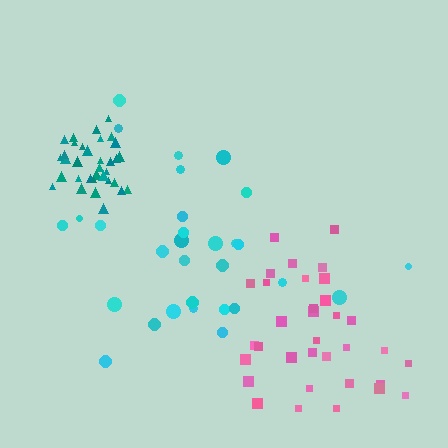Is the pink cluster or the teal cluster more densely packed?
Teal.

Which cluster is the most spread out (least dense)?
Cyan.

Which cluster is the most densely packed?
Teal.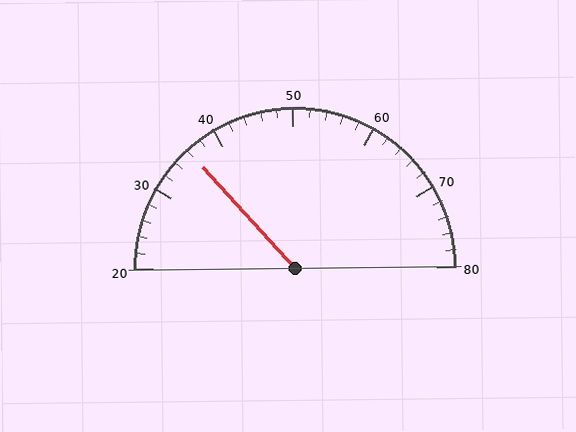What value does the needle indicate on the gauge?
The needle indicates approximately 36.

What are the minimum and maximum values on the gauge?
The gauge ranges from 20 to 80.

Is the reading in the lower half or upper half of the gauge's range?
The reading is in the lower half of the range (20 to 80).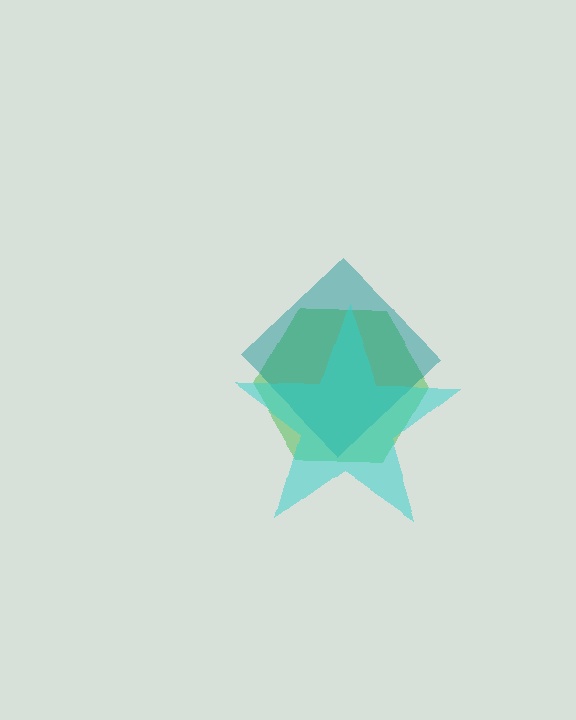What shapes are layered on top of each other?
The layered shapes are: a green hexagon, a teal diamond, a cyan star.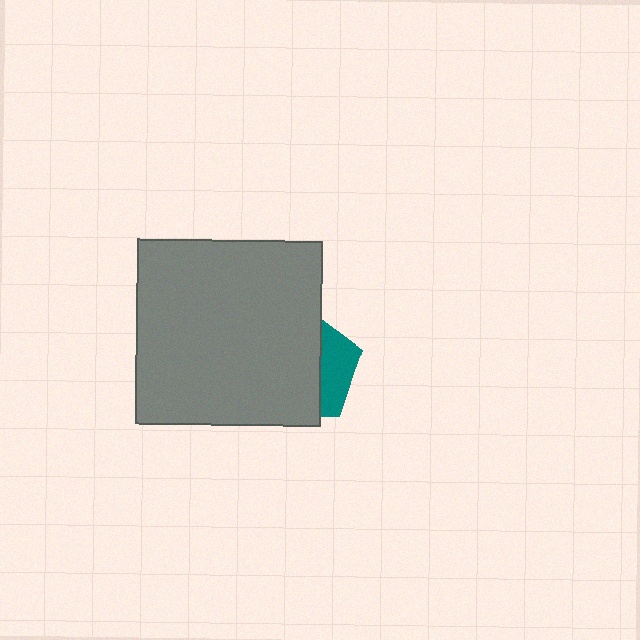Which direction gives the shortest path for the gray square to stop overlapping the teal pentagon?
Moving left gives the shortest separation.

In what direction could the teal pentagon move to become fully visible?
The teal pentagon could move right. That would shift it out from behind the gray square entirely.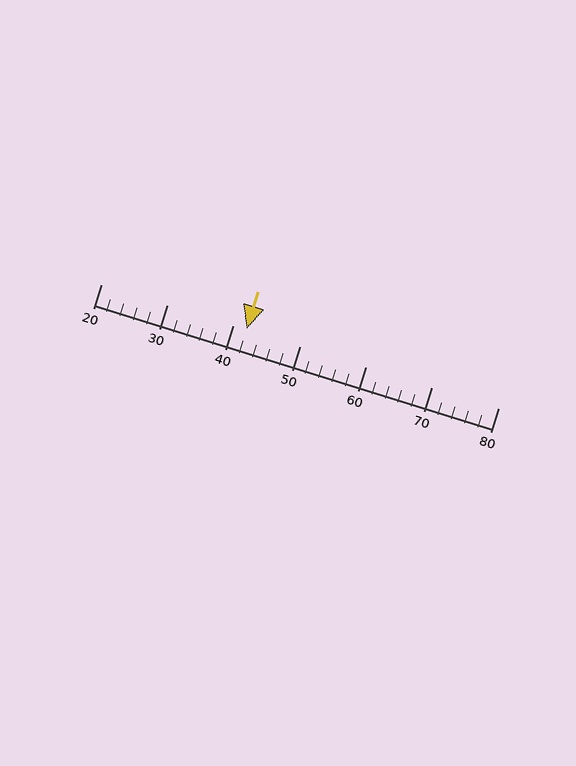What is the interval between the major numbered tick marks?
The major tick marks are spaced 10 units apart.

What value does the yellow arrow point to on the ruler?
The yellow arrow points to approximately 42.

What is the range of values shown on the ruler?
The ruler shows values from 20 to 80.